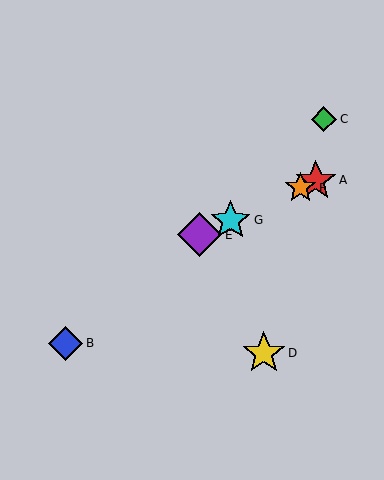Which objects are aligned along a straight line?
Objects A, E, F, G are aligned along a straight line.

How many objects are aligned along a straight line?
4 objects (A, E, F, G) are aligned along a straight line.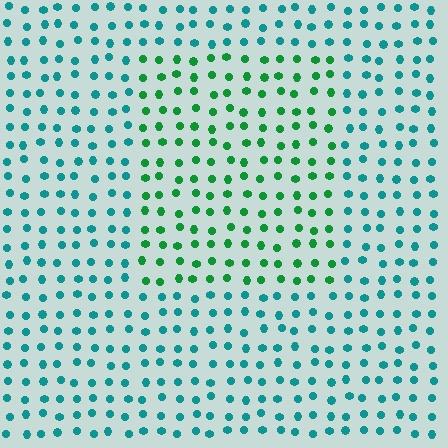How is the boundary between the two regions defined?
The boundary is defined purely by a slight shift in hue (about 43 degrees). Spacing, size, and orientation are identical on both sides.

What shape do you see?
I see a rectangle.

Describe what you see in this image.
The image is filled with small teal elements in a uniform arrangement. A rectangle-shaped region is visible where the elements are tinted to a slightly different hue, forming a subtle color boundary.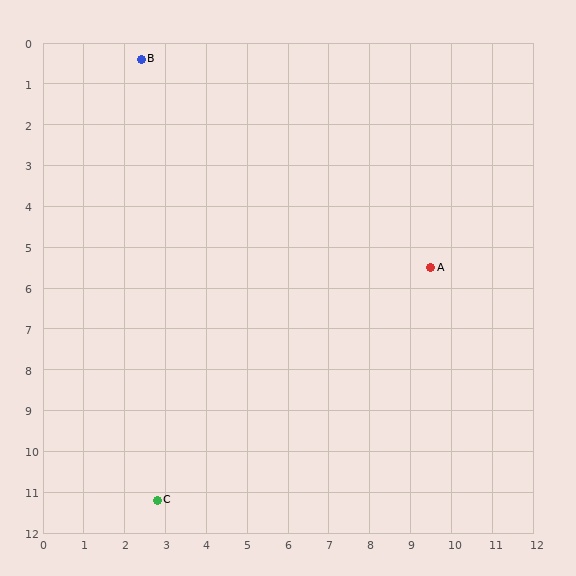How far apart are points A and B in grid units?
Points A and B are about 8.7 grid units apart.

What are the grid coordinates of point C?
Point C is at approximately (2.8, 11.2).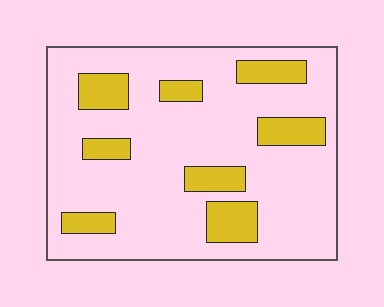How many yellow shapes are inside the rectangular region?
8.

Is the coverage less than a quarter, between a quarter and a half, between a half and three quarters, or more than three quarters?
Less than a quarter.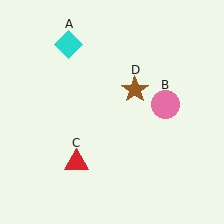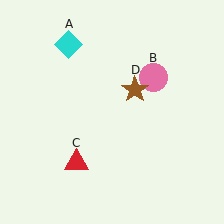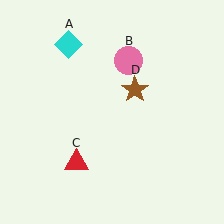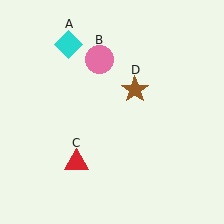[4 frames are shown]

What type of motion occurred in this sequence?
The pink circle (object B) rotated counterclockwise around the center of the scene.